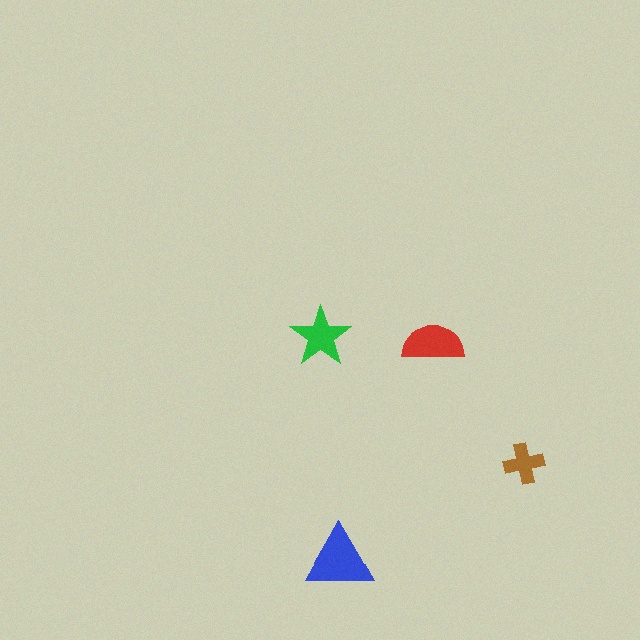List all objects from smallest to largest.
The brown cross, the green star, the red semicircle, the blue triangle.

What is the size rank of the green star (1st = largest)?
3rd.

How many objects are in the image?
There are 4 objects in the image.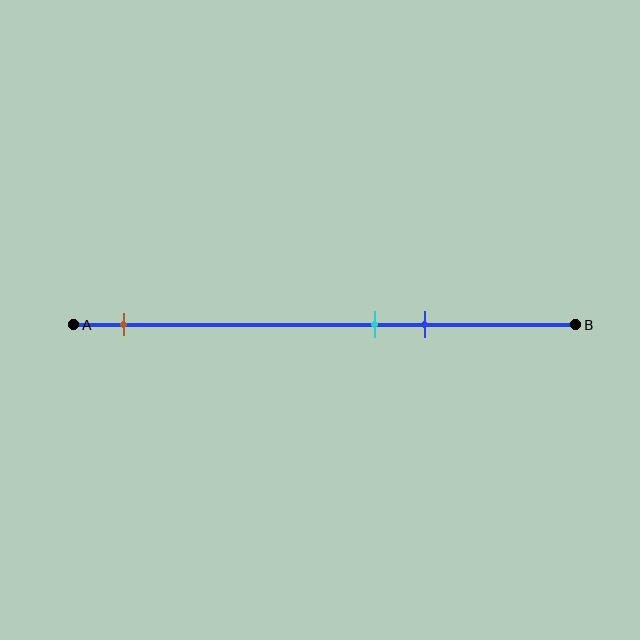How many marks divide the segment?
There are 3 marks dividing the segment.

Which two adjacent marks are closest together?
The cyan and blue marks are the closest adjacent pair.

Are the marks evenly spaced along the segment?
No, the marks are not evenly spaced.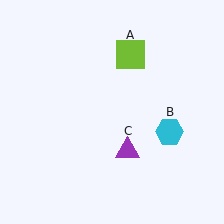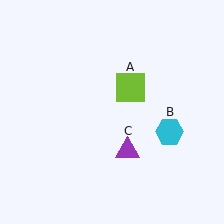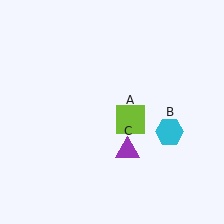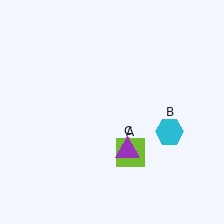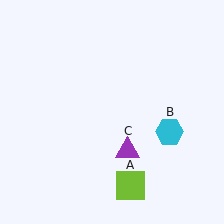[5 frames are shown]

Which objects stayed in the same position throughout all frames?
Cyan hexagon (object B) and purple triangle (object C) remained stationary.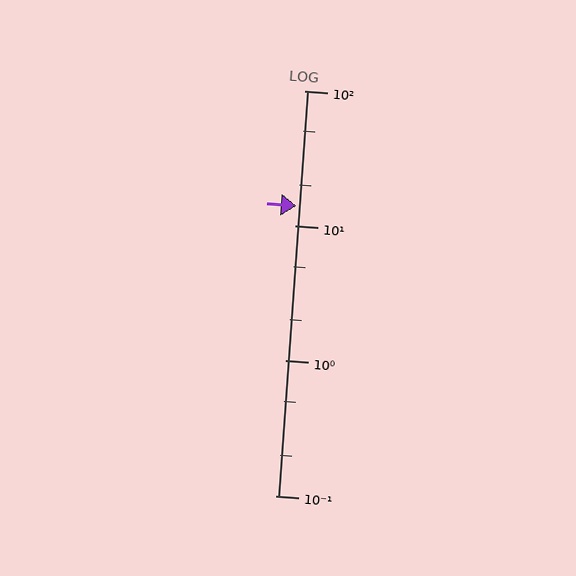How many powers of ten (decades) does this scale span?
The scale spans 3 decades, from 0.1 to 100.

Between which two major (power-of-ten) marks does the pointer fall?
The pointer is between 10 and 100.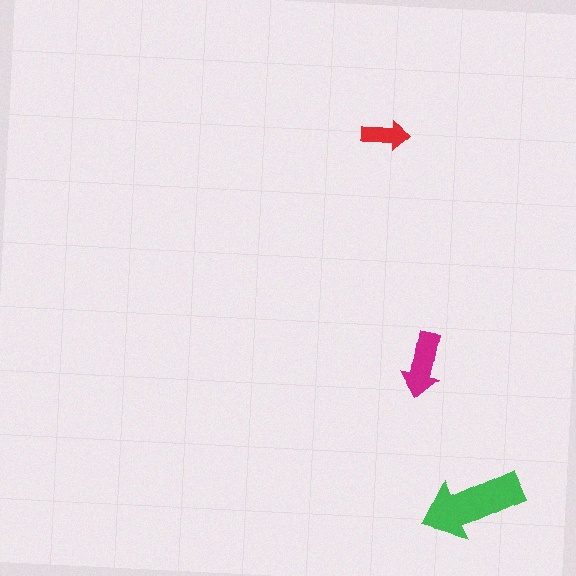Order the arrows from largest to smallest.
the green one, the magenta one, the red one.